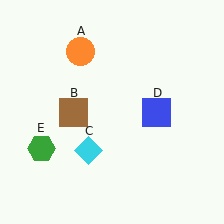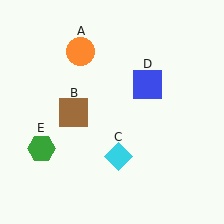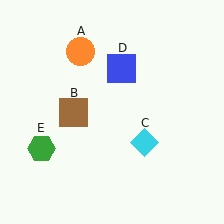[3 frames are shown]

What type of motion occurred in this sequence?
The cyan diamond (object C), blue square (object D) rotated counterclockwise around the center of the scene.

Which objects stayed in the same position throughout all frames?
Orange circle (object A) and brown square (object B) and green hexagon (object E) remained stationary.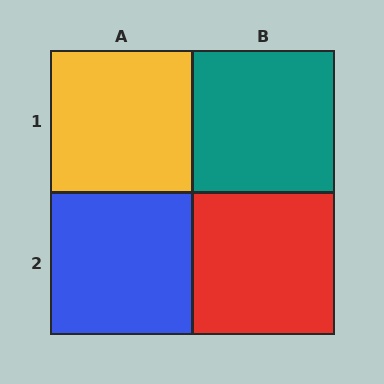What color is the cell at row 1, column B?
Teal.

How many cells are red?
1 cell is red.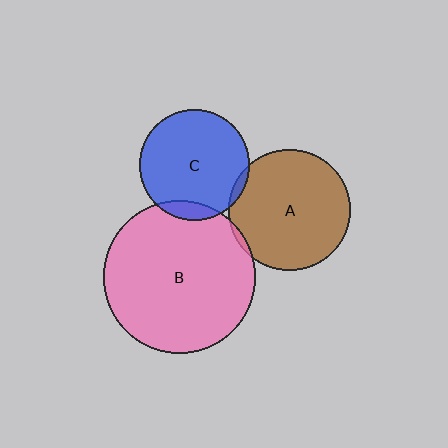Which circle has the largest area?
Circle B (pink).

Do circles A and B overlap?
Yes.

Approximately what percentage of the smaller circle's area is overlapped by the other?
Approximately 5%.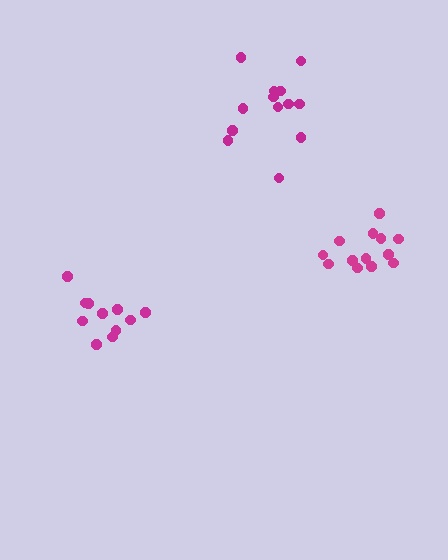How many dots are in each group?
Group 1: 13 dots, Group 2: 13 dots, Group 3: 11 dots (37 total).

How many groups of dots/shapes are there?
There are 3 groups.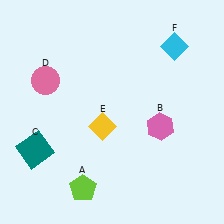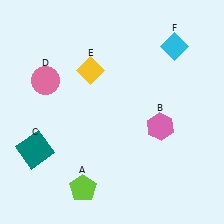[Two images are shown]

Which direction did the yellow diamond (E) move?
The yellow diamond (E) moved up.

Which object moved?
The yellow diamond (E) moved up.